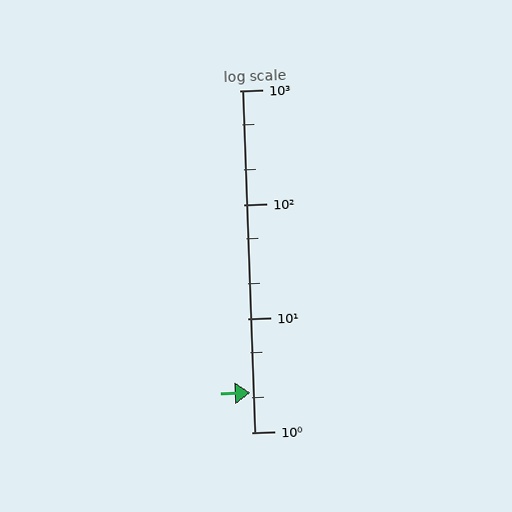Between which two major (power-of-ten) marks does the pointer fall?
The pointer is between 1 and 10.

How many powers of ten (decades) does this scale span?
The scale spans 3 decades, from 1 to 1000.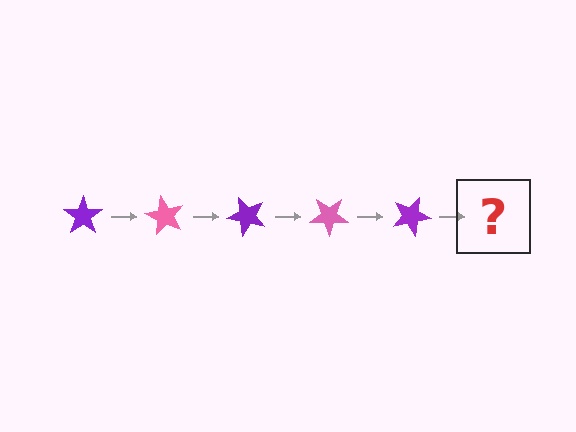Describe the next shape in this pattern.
It should be a pink star, rotated 300 degrees from the start.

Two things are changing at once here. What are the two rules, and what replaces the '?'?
The two rules are that it rotates 60 degrees each step and the color cycles through purple and pink. The '?' should be a pink star, rotated 300 degrees from the start.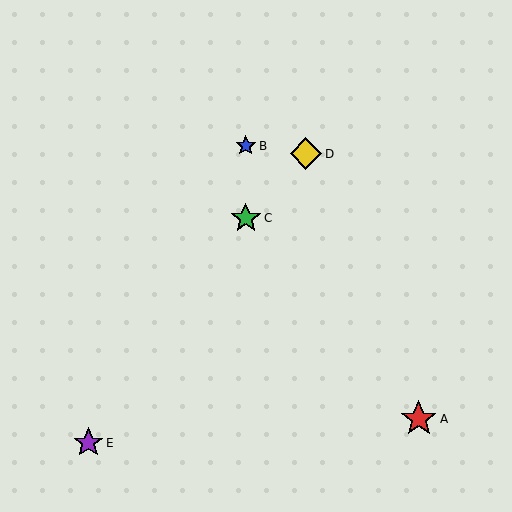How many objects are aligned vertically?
2 objects (B, C) are aligned vertically.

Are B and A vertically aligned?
No, B is at x≈246 and A is at x≈419.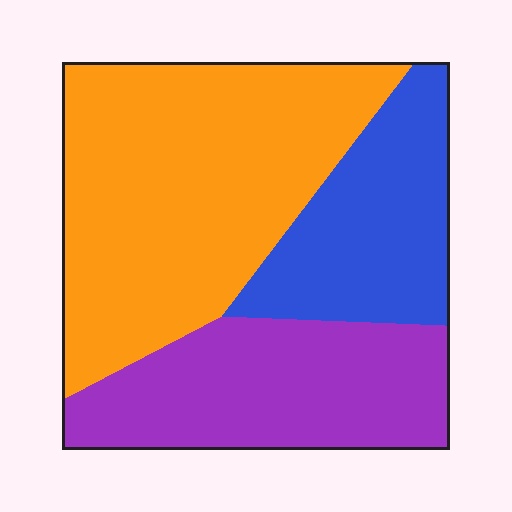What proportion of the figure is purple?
Purple covers 29% of the figure.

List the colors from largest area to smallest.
From largest to smallest: orange, purple, blue.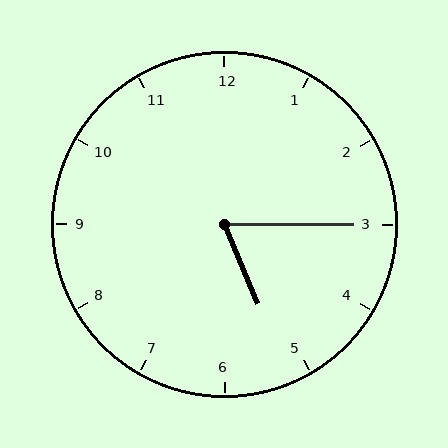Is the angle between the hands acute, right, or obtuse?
It is acute.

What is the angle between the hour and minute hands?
Approximately 68 degrees.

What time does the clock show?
5:15.